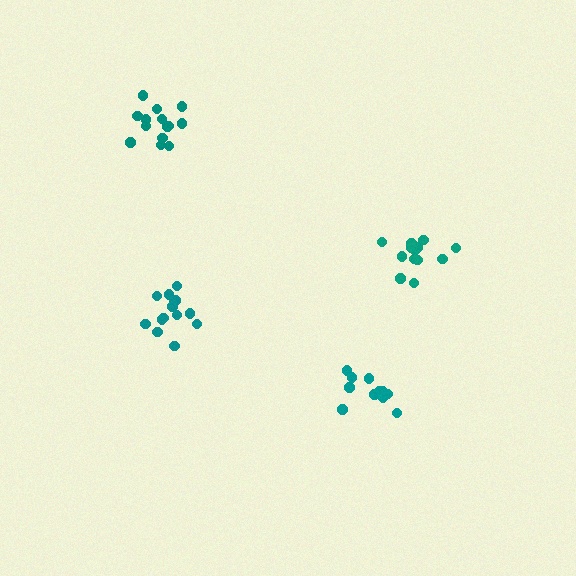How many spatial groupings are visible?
There are 4 spatial groupings.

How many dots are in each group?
Group 1: 14 dots, Group 2: 13 dots, Group 3: 14 dots, Group 4: 12 dots (53 total).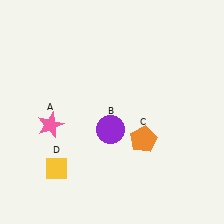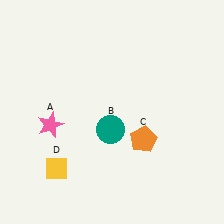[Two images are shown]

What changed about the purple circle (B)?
In Image 1, B is purple. In Image 2, it changed to teal.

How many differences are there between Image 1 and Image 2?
There is 1 difference between the two images.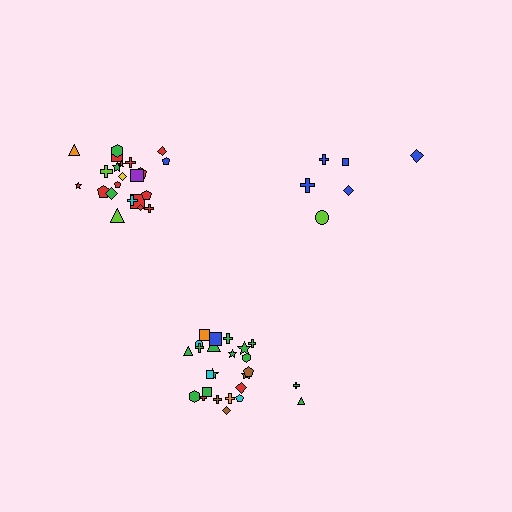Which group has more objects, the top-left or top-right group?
The top-left group.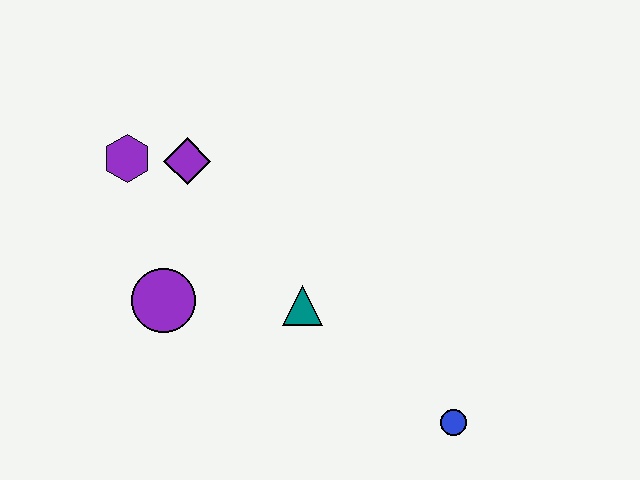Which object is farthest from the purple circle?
The blue circle is farthest from the purple circle.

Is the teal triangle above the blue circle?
Yes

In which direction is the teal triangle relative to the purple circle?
The teal triangle is to the right of the purple circle.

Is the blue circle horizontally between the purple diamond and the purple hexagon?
No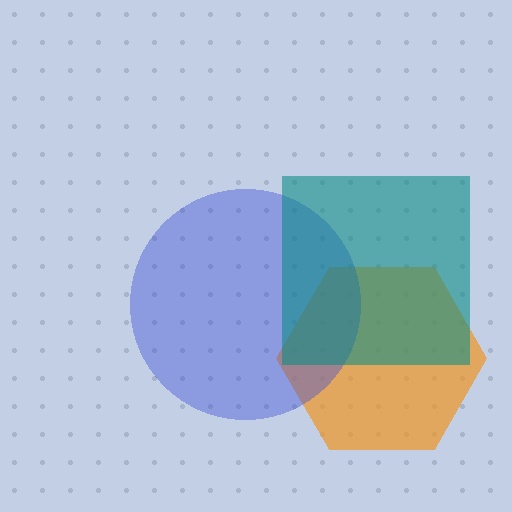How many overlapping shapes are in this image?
There are 3 overlapping shapes in the image.